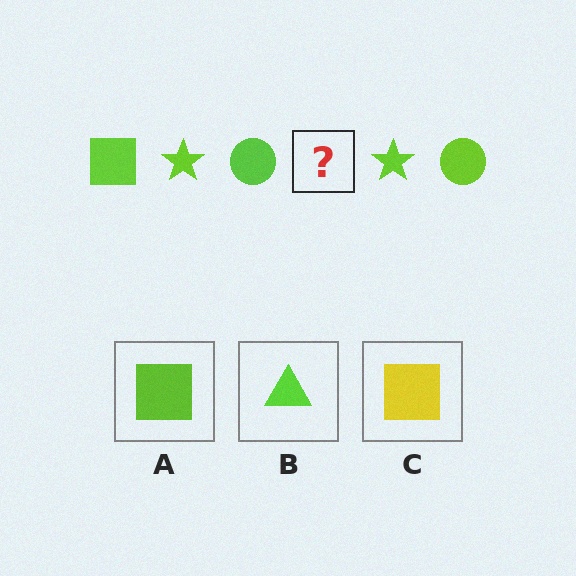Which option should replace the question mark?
Option A.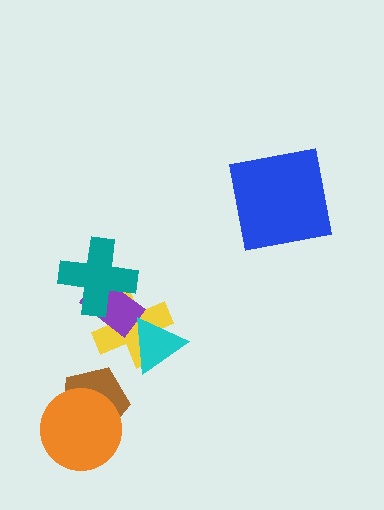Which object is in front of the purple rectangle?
The teal cross is in front of the purple rectangle.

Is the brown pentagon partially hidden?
Yes, it is partially covered by another shape.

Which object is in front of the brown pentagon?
The orange circle is in front of the brown pentagon.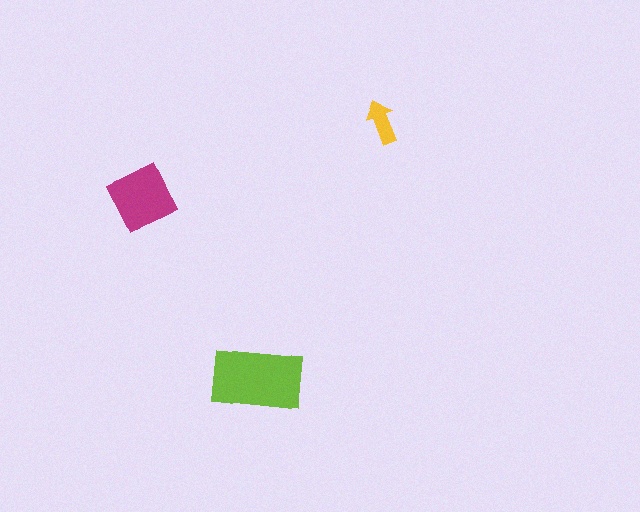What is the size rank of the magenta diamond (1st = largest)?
2nd.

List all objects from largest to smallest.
The lime rectangle, the magenta diamond, the yellow arrow.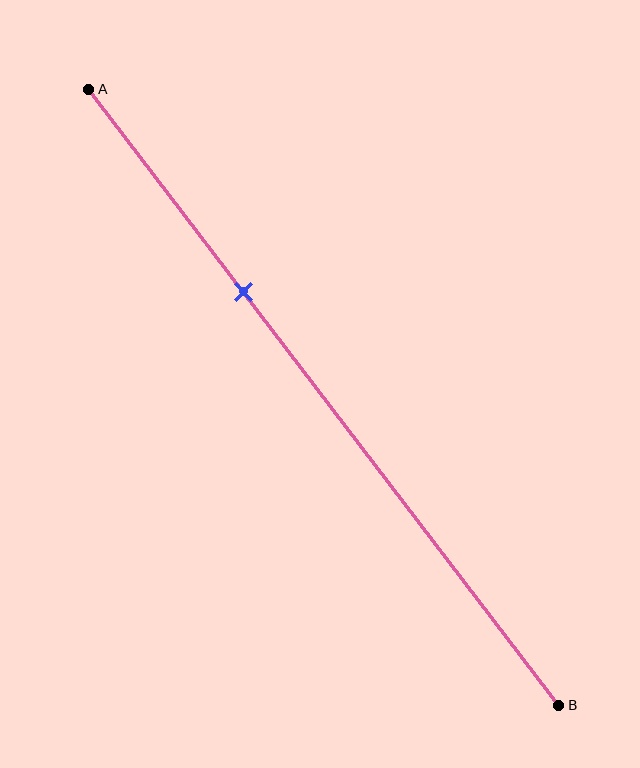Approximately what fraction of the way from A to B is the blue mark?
The blue mark is approximately 35% of the way from A to B.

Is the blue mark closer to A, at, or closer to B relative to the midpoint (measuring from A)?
The blue mark is closer to point A than the midpoint of segment AB.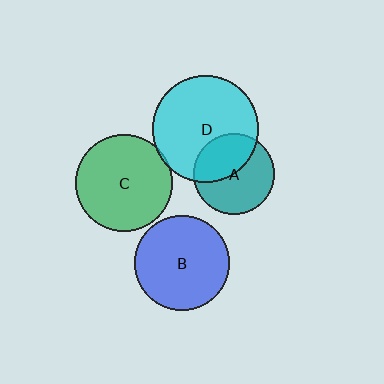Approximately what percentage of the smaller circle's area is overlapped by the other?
Approximately 5%.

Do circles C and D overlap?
Yes.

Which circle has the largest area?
Circle D (cyan).